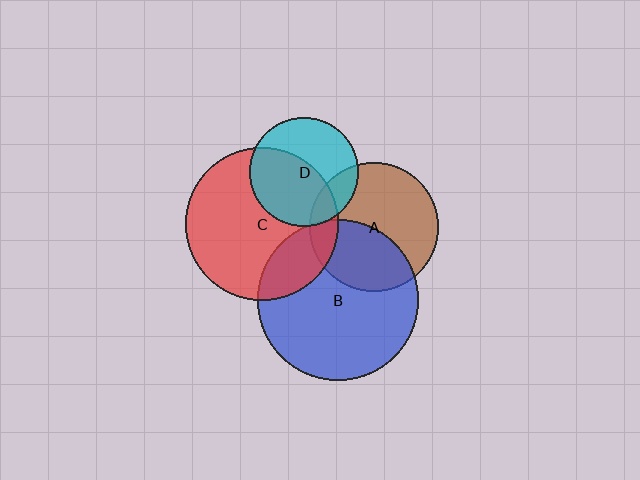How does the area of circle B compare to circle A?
Approximately 1.6 times.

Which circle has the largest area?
Circle B (blue).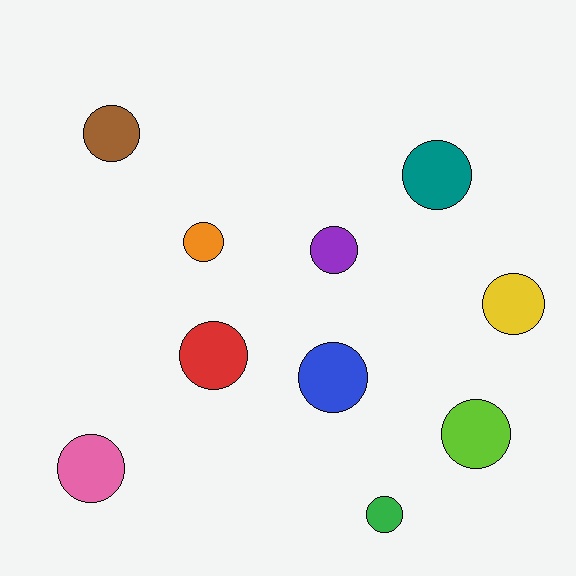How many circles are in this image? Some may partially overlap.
There are 10 circles.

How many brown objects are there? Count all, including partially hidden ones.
There is 1 brown object.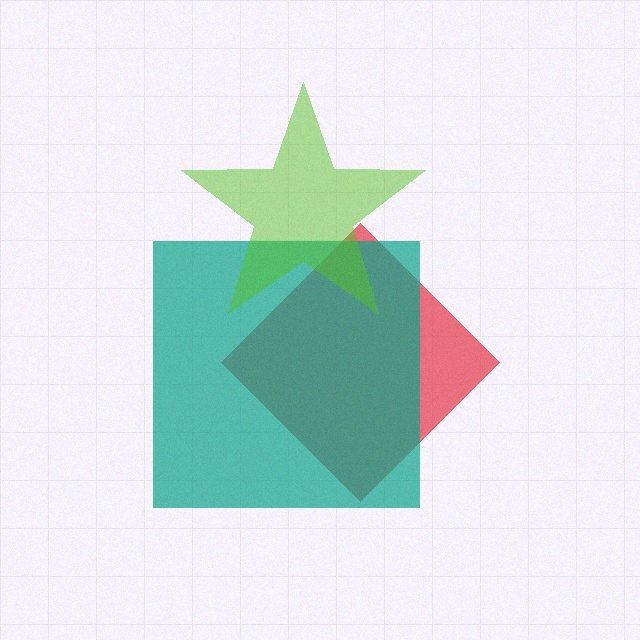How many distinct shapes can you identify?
There are 3 distinct shapes: a red diamond, a teal square, a lime star.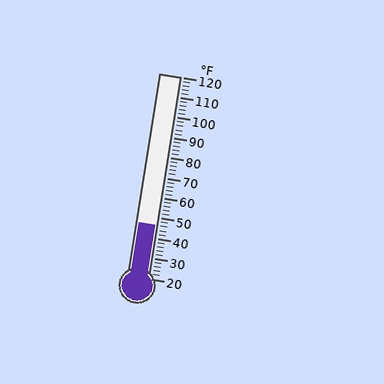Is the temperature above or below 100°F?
The temperature is below 100°F.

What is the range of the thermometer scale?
The thermometer scale ranges from 20°F to 120°F.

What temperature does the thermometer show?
The thermometer shows approximately 46°F.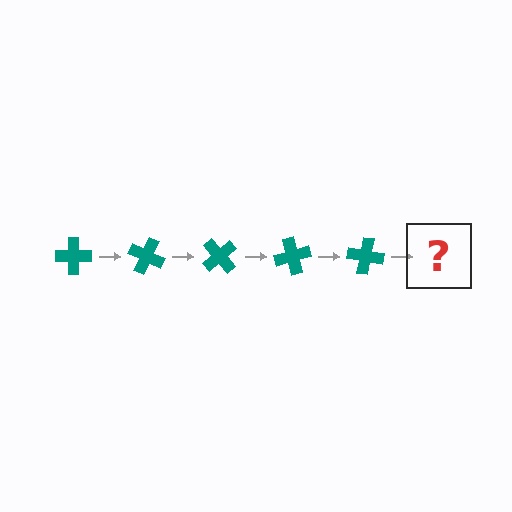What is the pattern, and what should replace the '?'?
The pattern is that the cross rotates 25 degrees each step. The '?' should be a teal cross rotated 125 degrees.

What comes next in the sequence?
The next element should be a teal cross rotated 125 degrees.